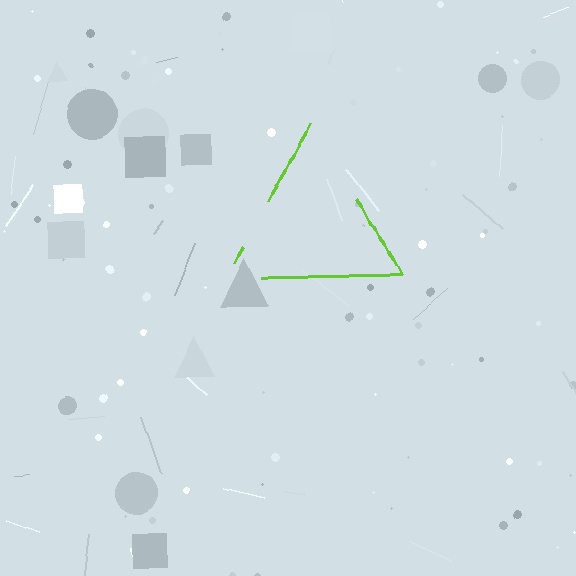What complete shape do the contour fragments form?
The contour fragments form a triangle.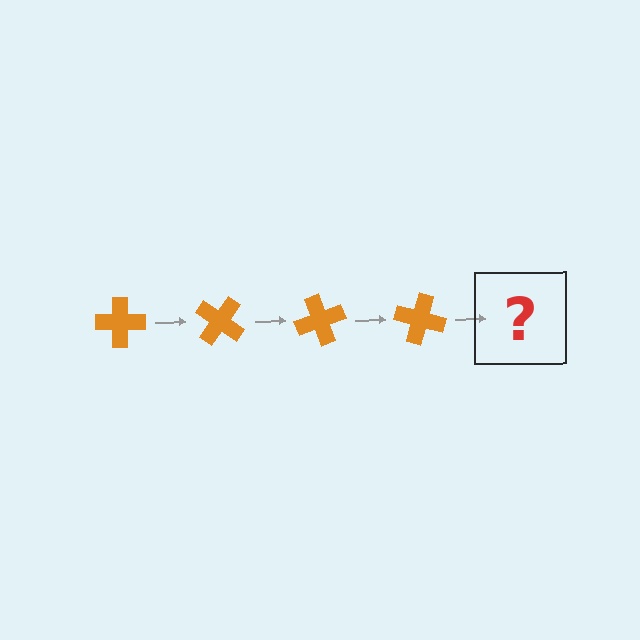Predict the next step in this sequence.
The next step is an orange cross rotated 140 degrees.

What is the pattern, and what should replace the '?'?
The pattern is that the cross rotates 35 degrees each step. The '?' should be an orange cross rotated 140 degrees.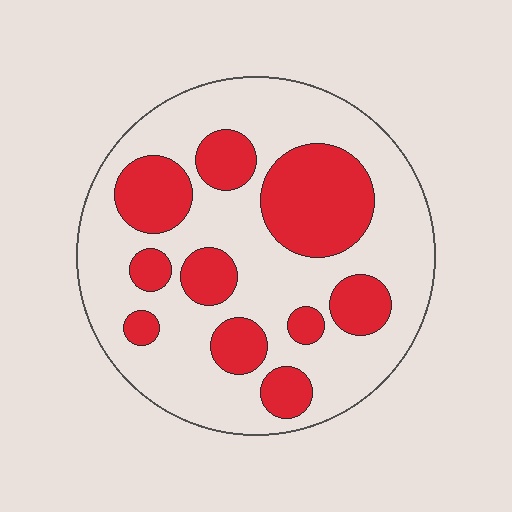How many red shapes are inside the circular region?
10.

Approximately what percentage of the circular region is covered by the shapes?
Approximately 30%.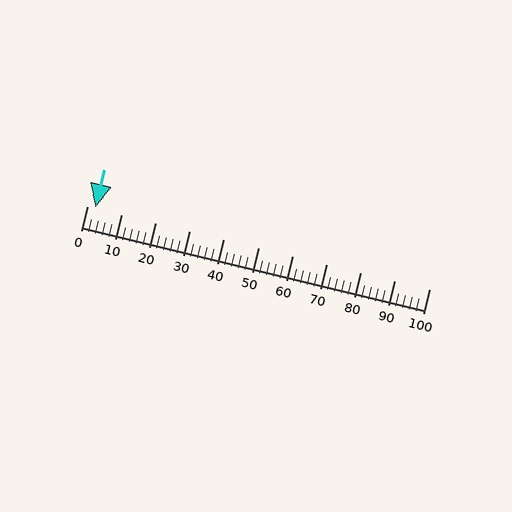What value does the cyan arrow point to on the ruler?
The cyan arrow points to approximately 2.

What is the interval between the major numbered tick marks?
The major tick marks are spaced 10 units apart.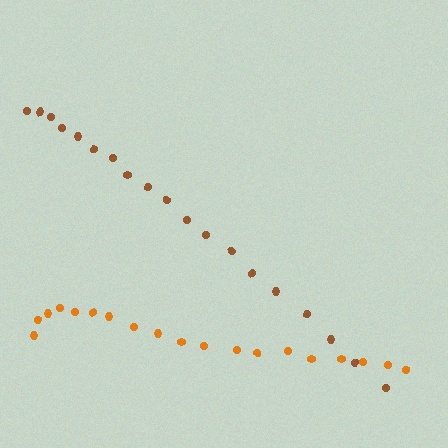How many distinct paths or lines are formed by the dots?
There are 2 distinct paths.